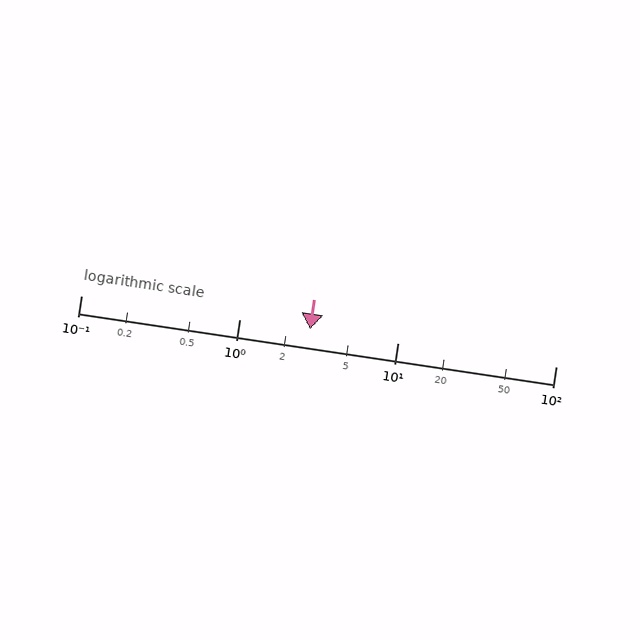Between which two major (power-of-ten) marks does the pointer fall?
The pointer is between 1 and 10.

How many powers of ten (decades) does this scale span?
The scale spans 3 decades, from 0.1 to 100.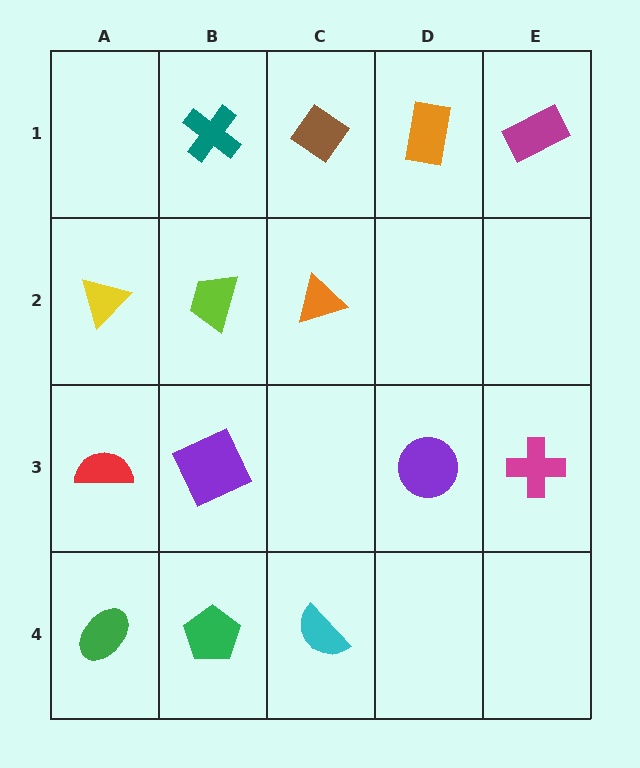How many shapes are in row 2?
3 shapes.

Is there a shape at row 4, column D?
No, that cell is empty.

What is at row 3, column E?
A magenta cross.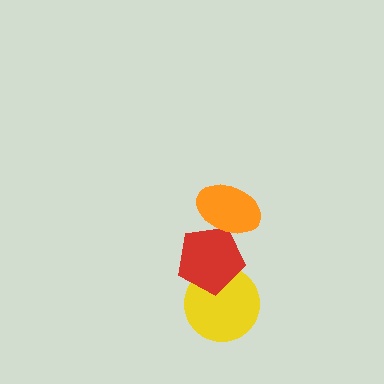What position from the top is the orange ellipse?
The orange ellipse is 1st from the top.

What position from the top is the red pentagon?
The red pentagon is 2nd from the top.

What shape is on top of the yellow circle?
The red pentagon is on top of the yellow circle.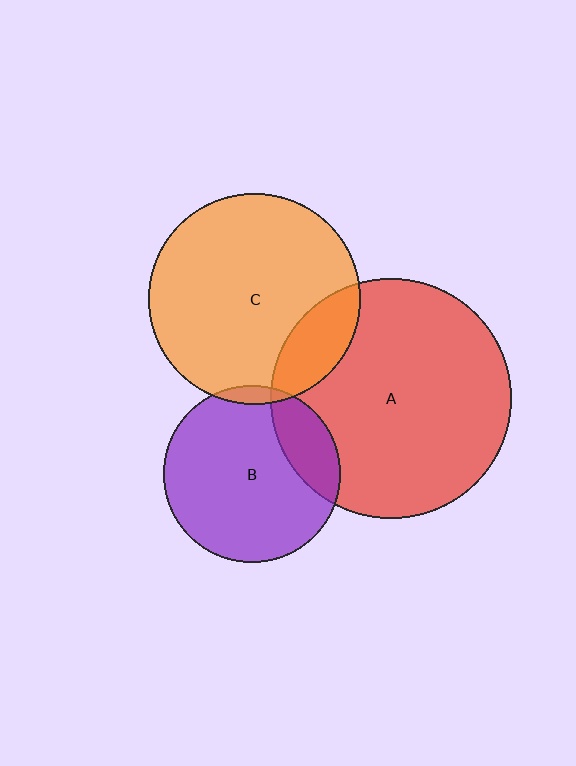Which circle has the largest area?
Circle A (red).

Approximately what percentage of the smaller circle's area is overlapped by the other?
Approximately 20%.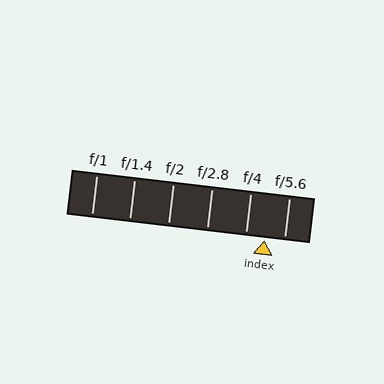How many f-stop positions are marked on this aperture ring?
There are 6 f-stop positions marked.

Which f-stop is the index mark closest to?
The index mark is closest to f/5.6.